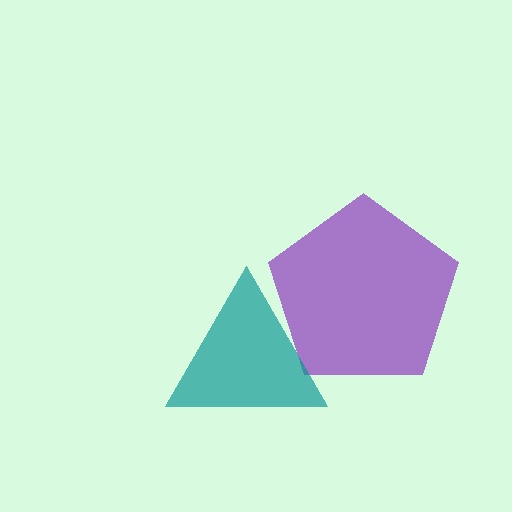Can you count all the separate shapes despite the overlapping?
Yes, there are 2 separate shapes.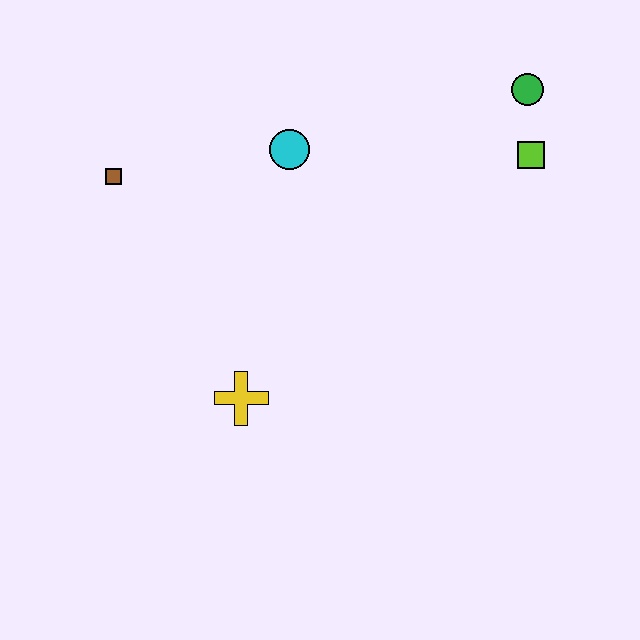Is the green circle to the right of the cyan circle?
Yes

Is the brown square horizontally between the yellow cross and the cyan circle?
No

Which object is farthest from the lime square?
The brown square is farthest from the lime square.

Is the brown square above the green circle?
No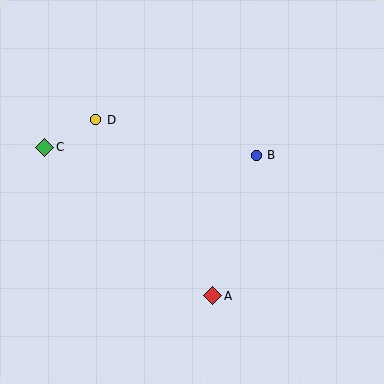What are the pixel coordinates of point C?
Point C is at (45, 147).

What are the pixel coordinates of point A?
Point A is at (213, 296).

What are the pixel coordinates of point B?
Point B is at (256, 155).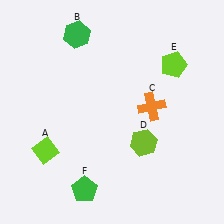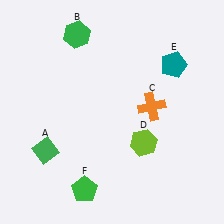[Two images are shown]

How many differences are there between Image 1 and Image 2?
There are 2 differences between the two images.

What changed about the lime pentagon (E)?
In Image 1, E is lime. In Image 2, it changed to teal.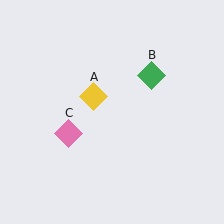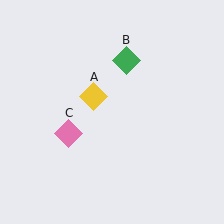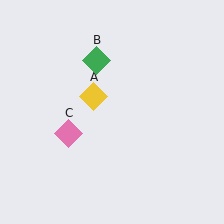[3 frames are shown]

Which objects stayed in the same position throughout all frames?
Yellow diamond (object A) and pink diamond (object C) remained stationary.